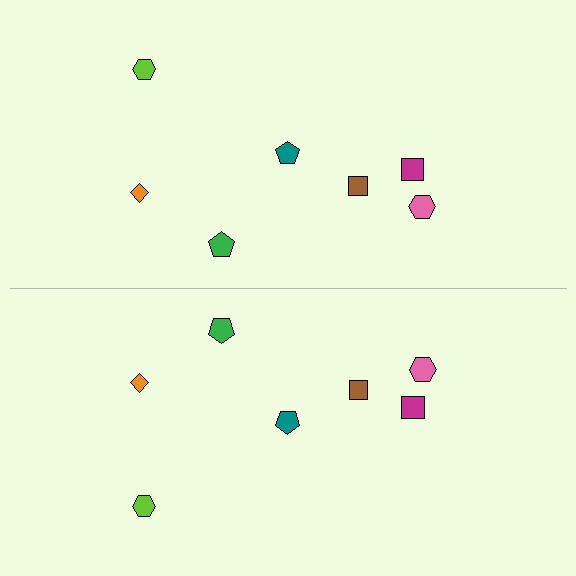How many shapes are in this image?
There are 14 shapes in this image.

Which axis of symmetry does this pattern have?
The pattern has a horizontal axis of symmetry running through the center of the image.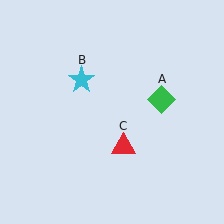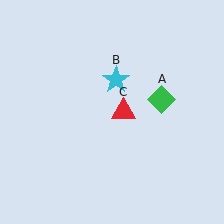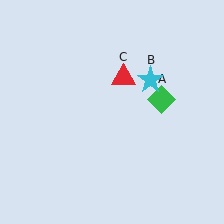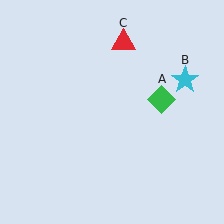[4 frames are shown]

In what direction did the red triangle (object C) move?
The red triangle (object C) moved up.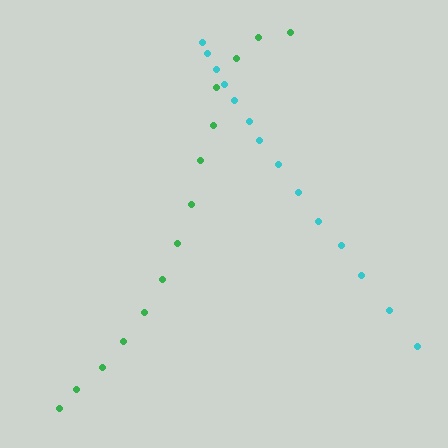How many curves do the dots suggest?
There are 2 distinct paths.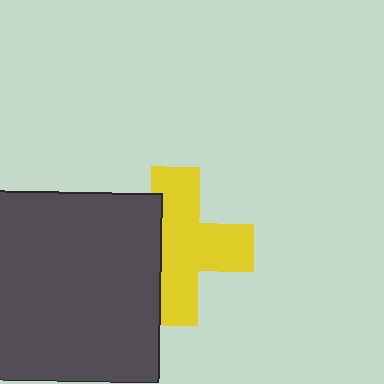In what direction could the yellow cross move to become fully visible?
The yellow cross could move right. That would shift it out from behind the dark gray square entirely.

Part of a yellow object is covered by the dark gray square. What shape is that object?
It is a cross.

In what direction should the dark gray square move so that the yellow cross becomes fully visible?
The dark gray square should move left. That is the shortest direction to clear the overlap and leave the yellow cross fully visible.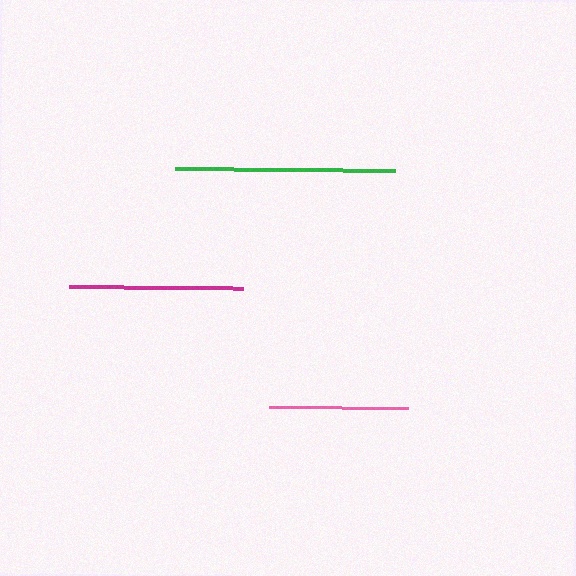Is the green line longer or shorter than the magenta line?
The green line is longer than the magenta line.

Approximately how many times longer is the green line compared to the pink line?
The green line is approximately 1.6 times the length of the pink line.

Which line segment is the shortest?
The pink line is the shortest at approximately 139 pixels.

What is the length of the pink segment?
The pink segment is approximately 139 pixels long.